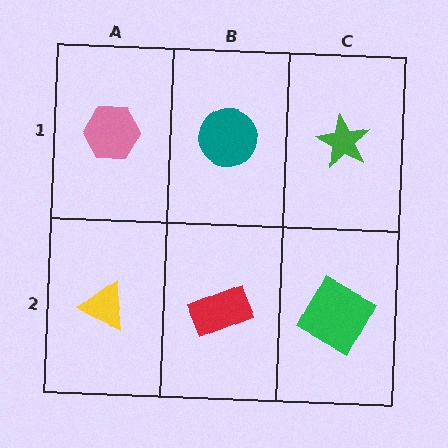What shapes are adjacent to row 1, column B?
A red rectangle (row 2, column B), a pink hexagon (row 1, column A), a green star (row 1, column C).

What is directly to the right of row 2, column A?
A red rectangle.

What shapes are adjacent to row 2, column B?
A teal circle (row 1, column B), a yellow triangle (row 2, column A), a green square (row 2, column C).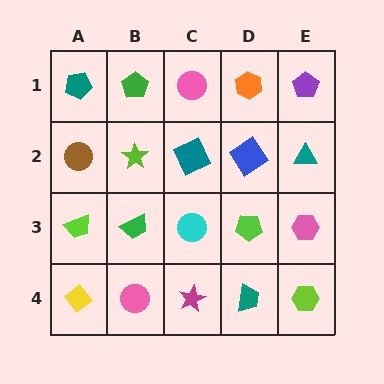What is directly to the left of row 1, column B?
A teal pentagon.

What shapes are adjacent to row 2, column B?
A green pentagon (row 1, column B), a green trapezoid (row 3, column B), a brown circle (row 2, column A), a teal square (row 2, column C).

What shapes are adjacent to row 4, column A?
A lime trapezoid (row 3, column A), a pink circle (row 4, column B).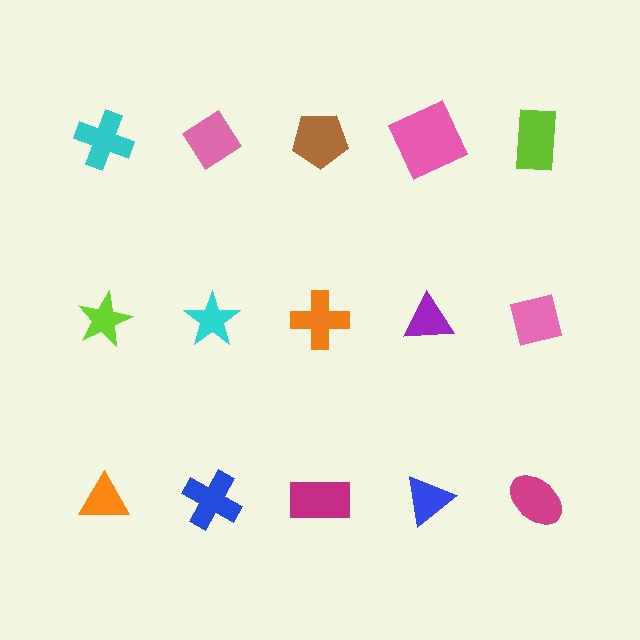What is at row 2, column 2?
A cyan star.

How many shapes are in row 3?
5 shapes.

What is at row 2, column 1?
A lime star.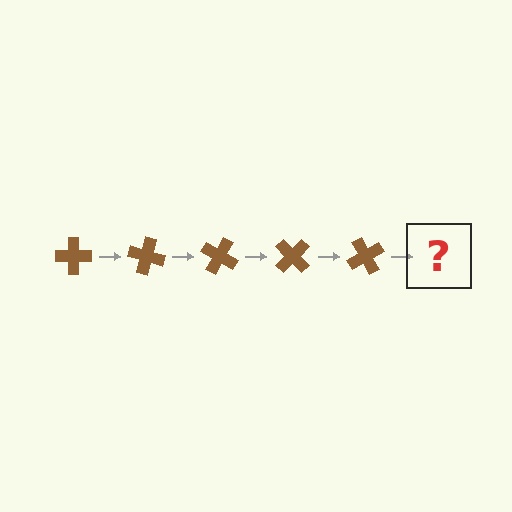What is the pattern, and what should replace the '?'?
The pattern is that the cross rotates 15 degrees each step. The '?' should be a brown cross rotated 75 degrees.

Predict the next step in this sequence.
The next step is a brown cross rotated 75 degrees.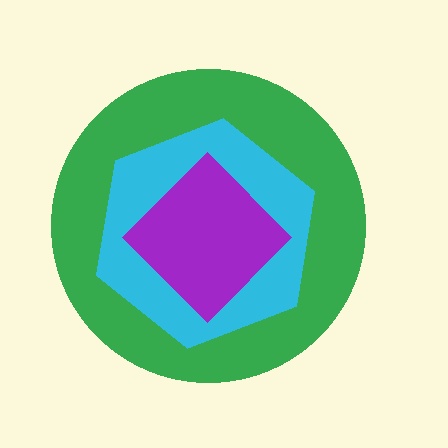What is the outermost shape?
The green circle.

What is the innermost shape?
The purple diamond.